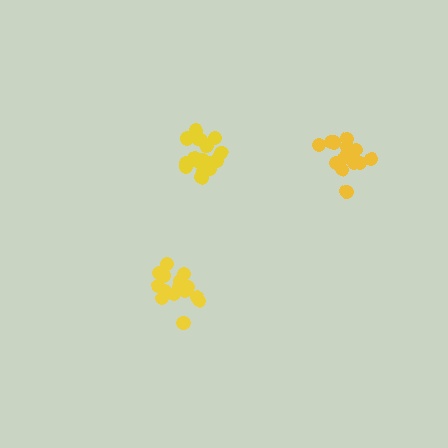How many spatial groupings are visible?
There are 3 spatial groupings.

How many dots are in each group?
Group 1: 17 dots, Group 2: 15 dots, Group 3: 17 dots (49 total).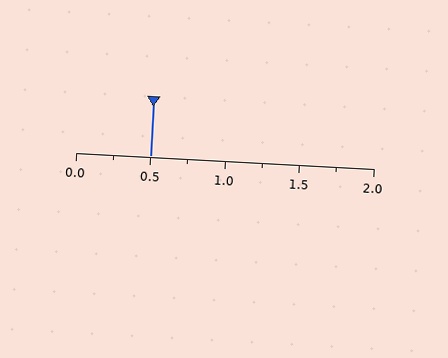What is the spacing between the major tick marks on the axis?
The major ticks are spaced 0.5 apart.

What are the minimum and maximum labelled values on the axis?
The axis runs from 0.0 to 2.0.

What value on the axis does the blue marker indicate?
The marker indicates approximately 0.5.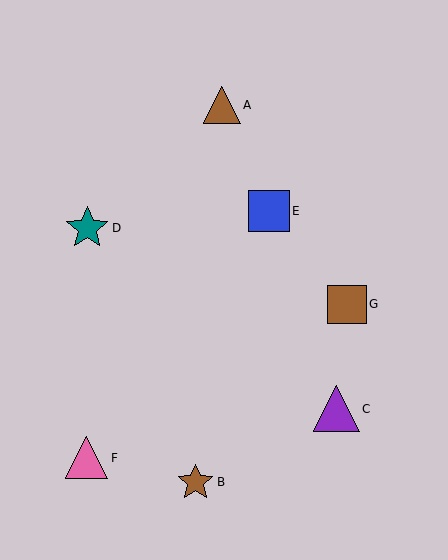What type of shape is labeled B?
Shape B is a brown star.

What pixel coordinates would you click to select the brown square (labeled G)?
Click at (347, 304) to select the brown square G.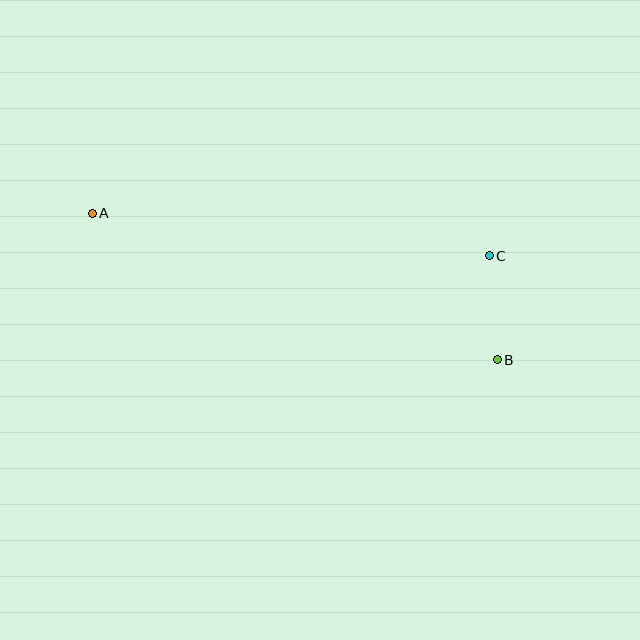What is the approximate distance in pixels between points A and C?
The distance between A and C is approximately 399 pixels.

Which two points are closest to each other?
Points B and C are closest to each other.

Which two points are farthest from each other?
Points A and B are farthest from each other.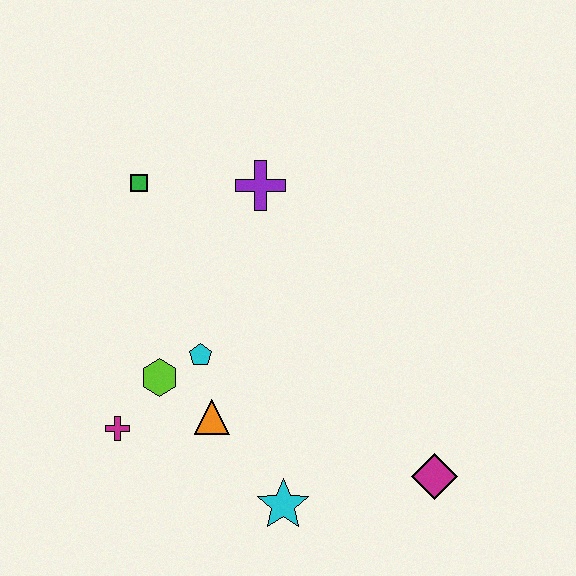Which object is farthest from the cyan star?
The green square is farthest from the cyan star.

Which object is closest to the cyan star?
The orange triangle is closest to the cyan star.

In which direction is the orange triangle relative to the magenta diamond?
The orange triangle is to the left of the magenta diamond.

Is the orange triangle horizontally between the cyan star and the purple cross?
No